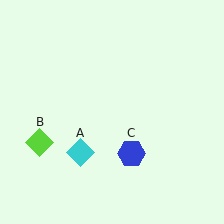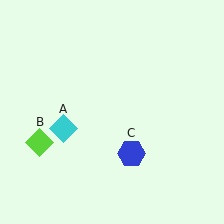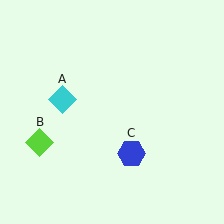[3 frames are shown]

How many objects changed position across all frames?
1 object changed position: cyan diamond (object A).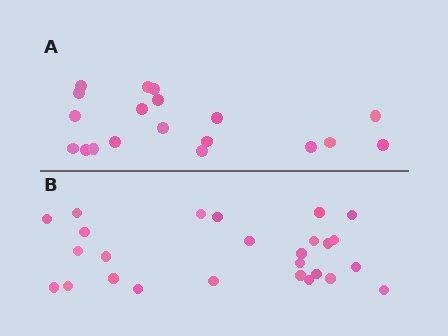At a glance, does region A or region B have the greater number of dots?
Region B (the bottom region) has more dots.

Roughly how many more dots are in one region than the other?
Region B has roughly 8 or so more dots than region A.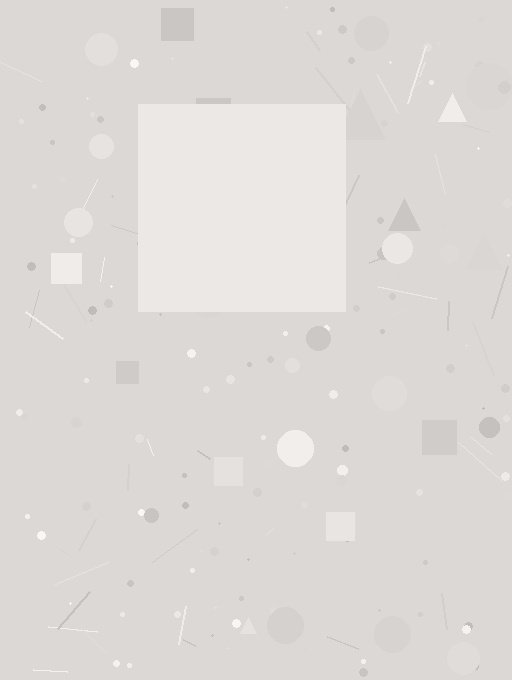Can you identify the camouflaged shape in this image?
The camouflaged shape is a square.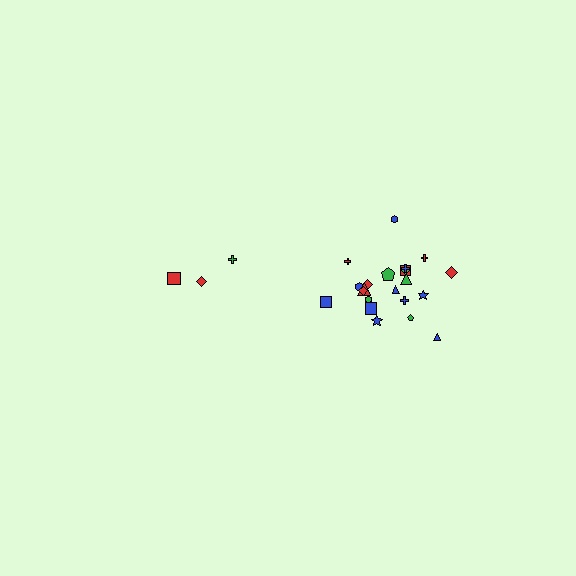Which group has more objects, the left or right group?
The right group.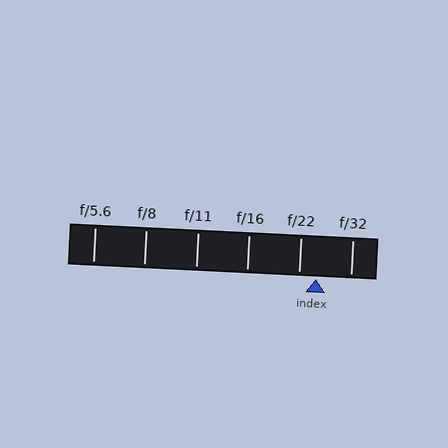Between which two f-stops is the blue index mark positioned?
The index mark is between f/22 and f/32.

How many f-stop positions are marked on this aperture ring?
There are 6 f-stop positions marked.